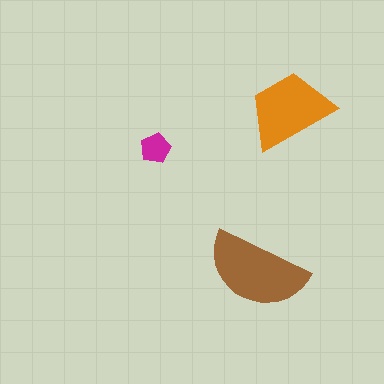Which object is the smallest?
The magenta pentagon.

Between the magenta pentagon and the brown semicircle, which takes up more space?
The brown semicircle.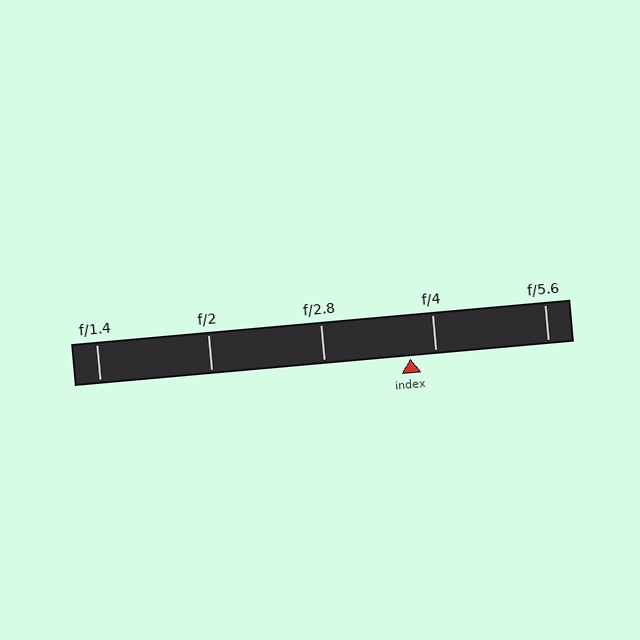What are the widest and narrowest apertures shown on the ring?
The widest aperture shown is f/1.4 and the narrowest is f/5.6.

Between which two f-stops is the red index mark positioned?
The index mark is between f/2.8 and f/4.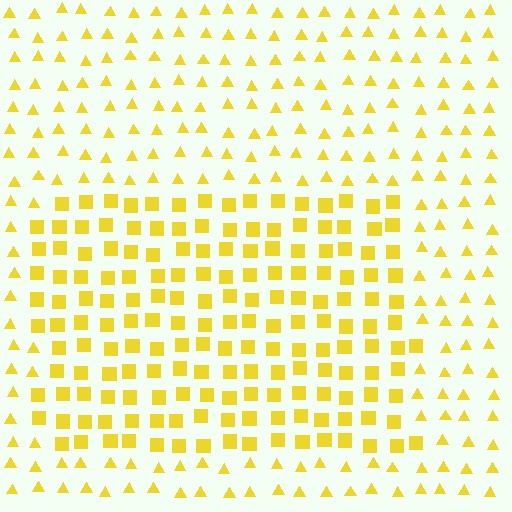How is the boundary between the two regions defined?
The boundary is defined by a change in element shape: squares inside vs. triangles outside. All elements share the same color and spacing.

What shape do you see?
I see a rectangle.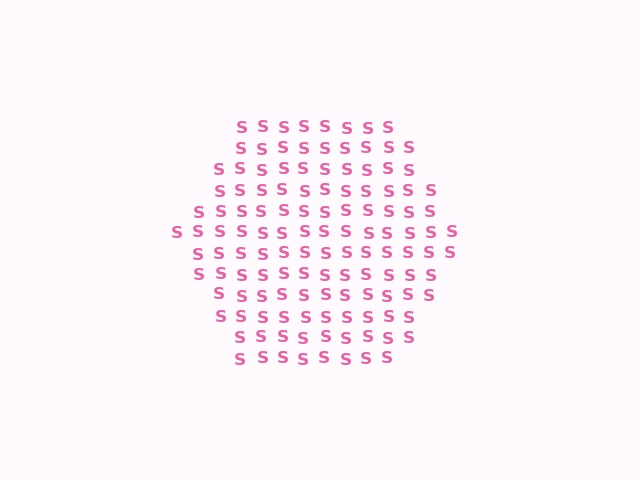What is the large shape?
The large shape is a hexagon.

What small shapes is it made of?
It is made of small letter S's.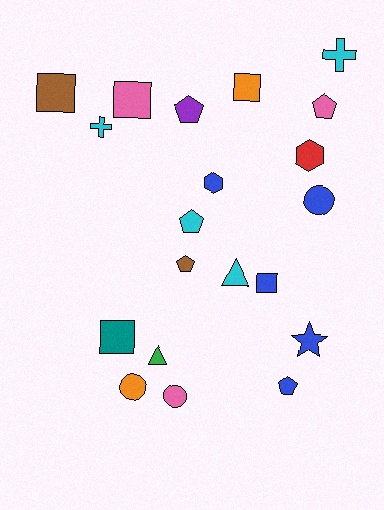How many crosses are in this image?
There are 2 crosses.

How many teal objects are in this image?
There is 1 teal object.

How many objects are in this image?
There are 20 objects.